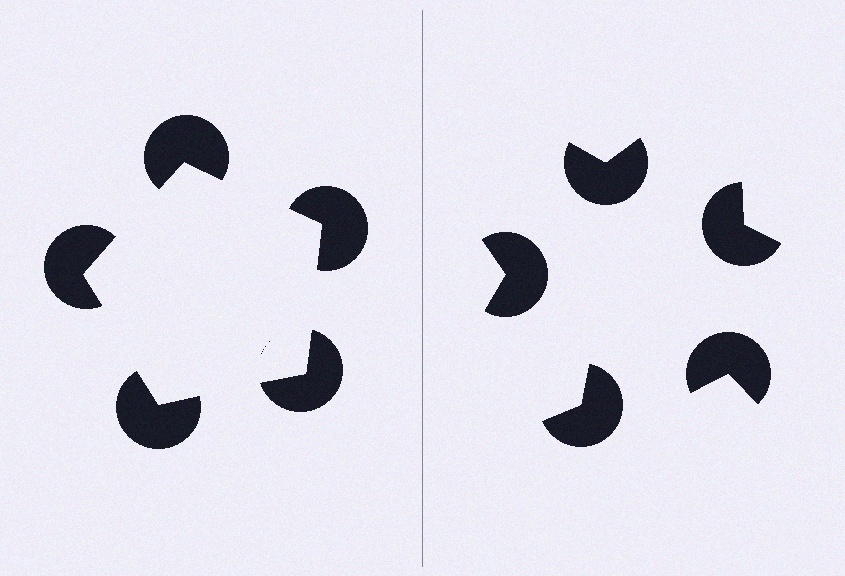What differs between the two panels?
The pac-man discs are positioned identically on both sides; only the wedge orientations differ. On the left they align to a pentagon; on the right they are misaligned.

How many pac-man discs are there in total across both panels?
10 — 5 on each side.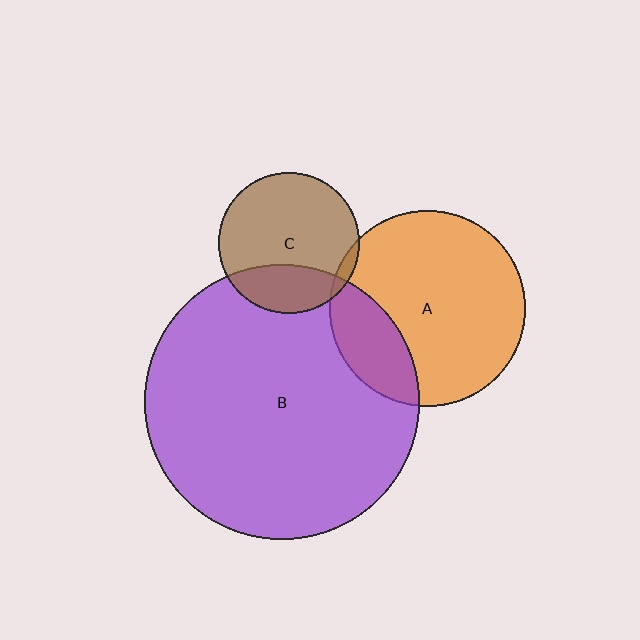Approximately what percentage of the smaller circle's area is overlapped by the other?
Approximately 5%.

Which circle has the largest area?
Circle B (purple).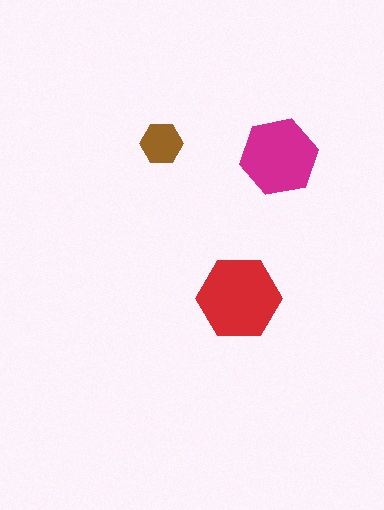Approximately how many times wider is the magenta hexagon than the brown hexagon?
About 2 times wider.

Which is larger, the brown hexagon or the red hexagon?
The red one.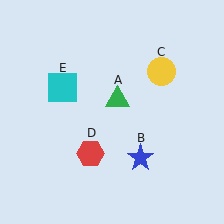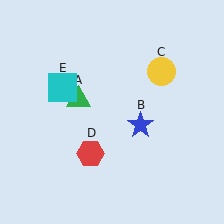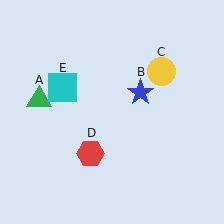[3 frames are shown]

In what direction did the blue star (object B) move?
The blue star (object B) moved up.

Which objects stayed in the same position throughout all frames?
Yellow circle (object C) and red hexagon (object D) and cyan square (object E) remained stationary.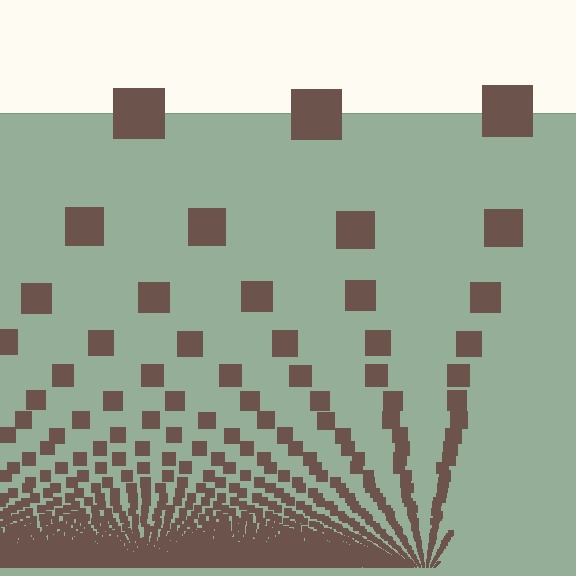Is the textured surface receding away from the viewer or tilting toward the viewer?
The surface appears to tilt toward the viewer. Texture elements get larger and sparser toward the top.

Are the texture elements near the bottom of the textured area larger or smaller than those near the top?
Smaller. The gradient is inverted — elements near the bottom are smaller and denser.